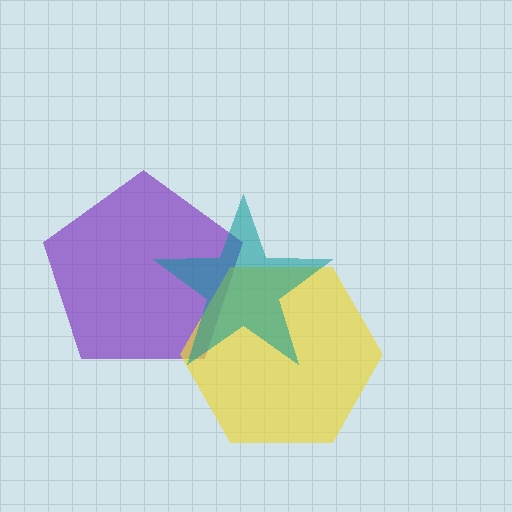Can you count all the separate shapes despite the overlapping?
Yes, there are 3 separate shapes.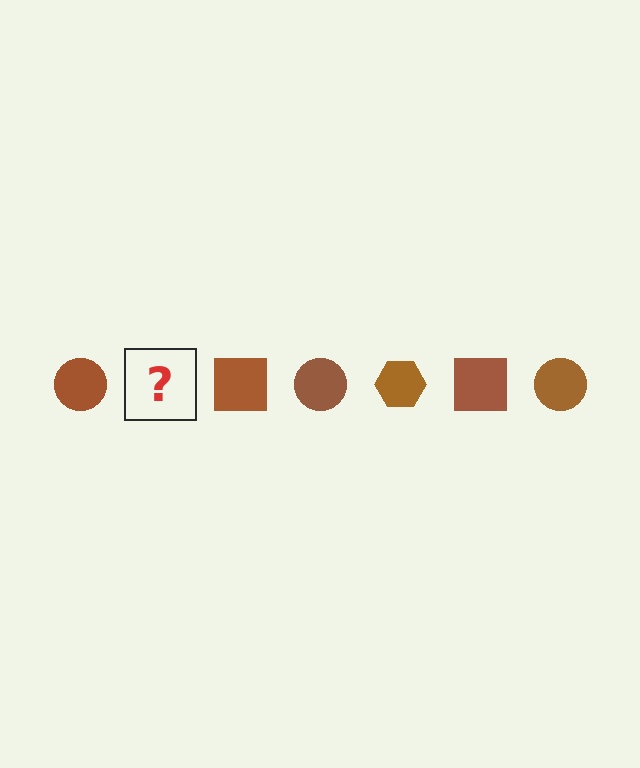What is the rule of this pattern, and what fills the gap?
The rule is that the pattern cycles through circle, hexagon, square shapes in brown. The gap should be filled with a brown hexagon.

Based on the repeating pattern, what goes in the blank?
The blank should be a brown hexagon.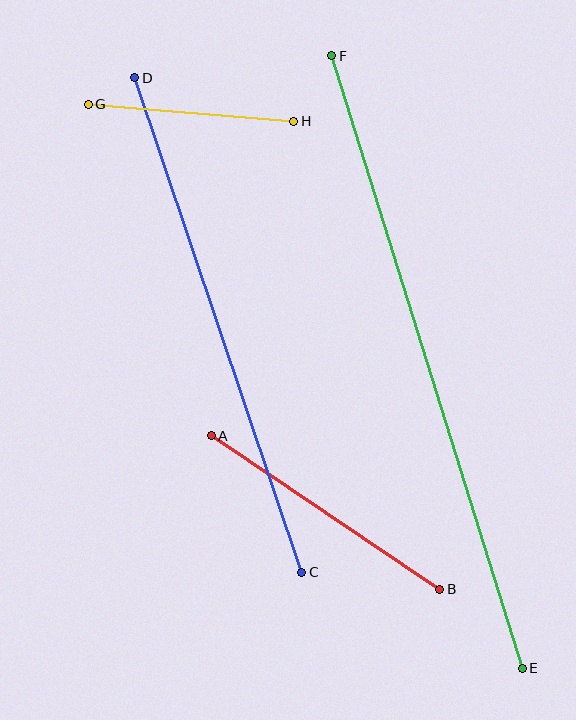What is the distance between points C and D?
The distance is approximately 522 pixels.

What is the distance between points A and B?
The distance is approximately 275 pixels.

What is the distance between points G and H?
The distance is approximately 206 pixels.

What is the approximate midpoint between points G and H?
The midpoint is at approximately (191, 113) pixels.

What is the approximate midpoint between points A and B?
The midpoint is at approximately (325, 513) pixels.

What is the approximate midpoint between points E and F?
The midpoint is at approximately (427, 362) pixels.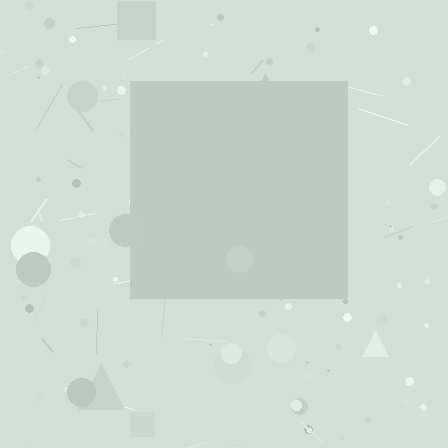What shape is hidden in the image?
A square is hidden in the image.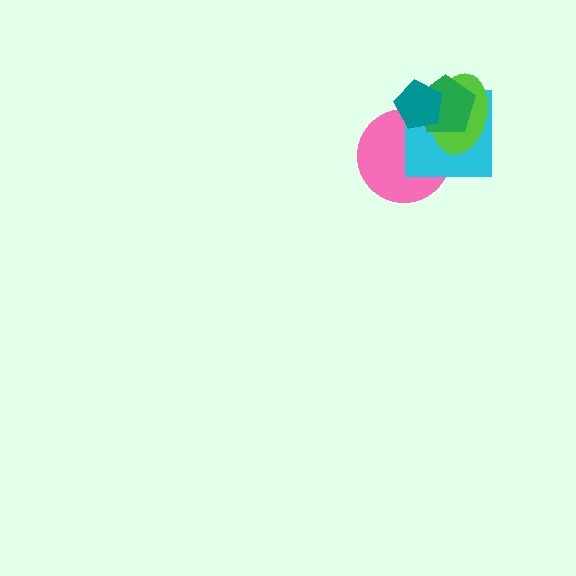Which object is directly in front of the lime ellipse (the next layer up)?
The green pentagon is directly in front of the lime ellipse.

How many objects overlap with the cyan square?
4 objects overlap with the cyan square.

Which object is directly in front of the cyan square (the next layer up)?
The lime ellipse is directly in front of the cyan square.